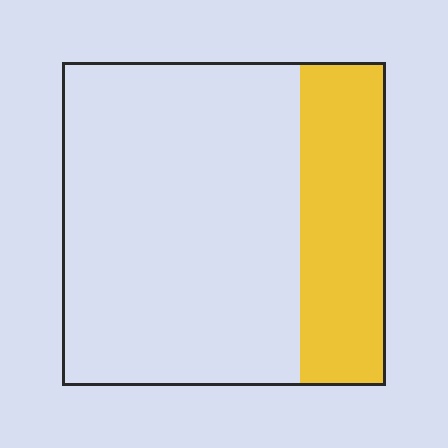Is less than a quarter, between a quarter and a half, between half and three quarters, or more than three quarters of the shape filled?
Between a quarter and a half.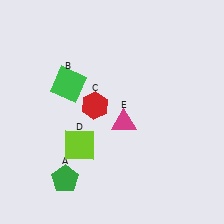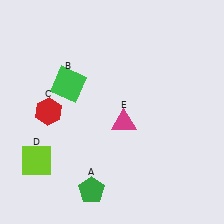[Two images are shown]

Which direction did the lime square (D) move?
The lime square (D) moved left.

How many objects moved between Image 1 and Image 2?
3 objects moved between the two images.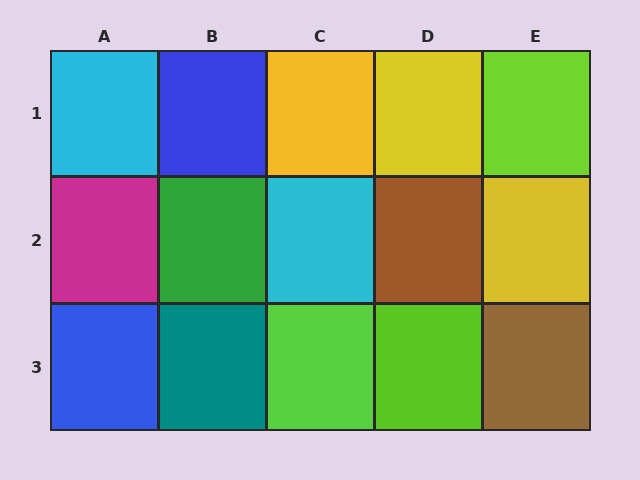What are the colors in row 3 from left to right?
Blue, teal, lime, lime, brown.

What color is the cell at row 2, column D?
Brown.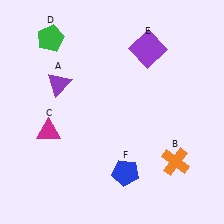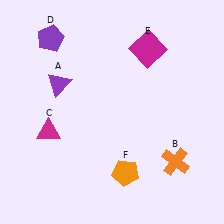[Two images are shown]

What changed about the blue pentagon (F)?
In Image 1, F is blue. In Image 2, it changed to orange.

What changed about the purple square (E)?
In Image 1, E is purple. In Image 2, it changed to magenta.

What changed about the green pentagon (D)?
In Image 1, D is green. In Image 2, it changed to purple.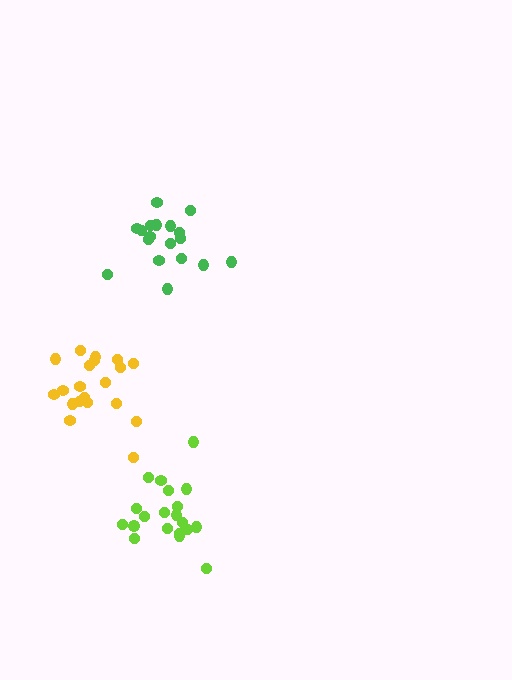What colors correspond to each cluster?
The clusters are colored: green, lime, yellow.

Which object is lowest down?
The lime cluster is bottommost.